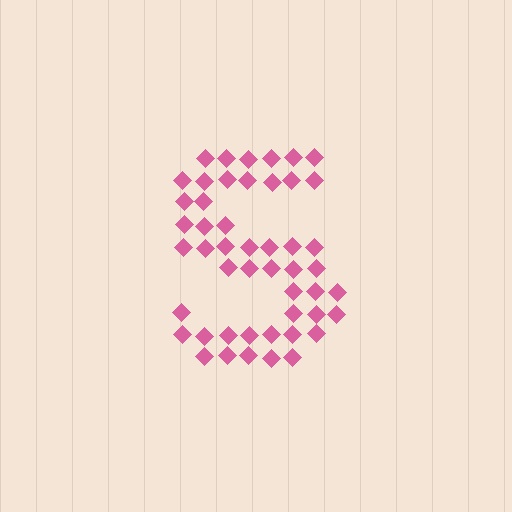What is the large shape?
The large shape is the letter S.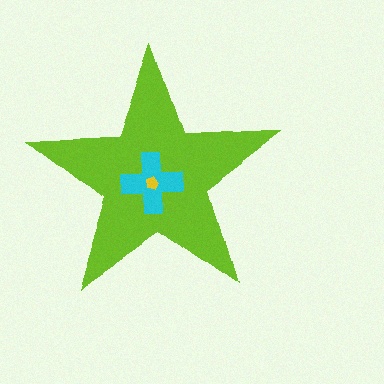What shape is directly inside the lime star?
The cyan cross.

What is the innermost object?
The yellow pentagon.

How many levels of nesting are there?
3.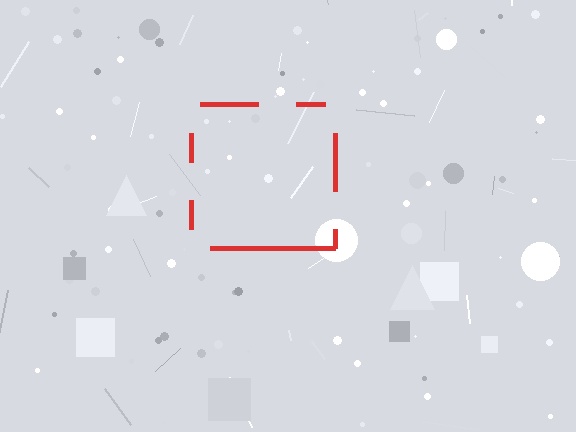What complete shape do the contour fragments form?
The contour fragments form a square.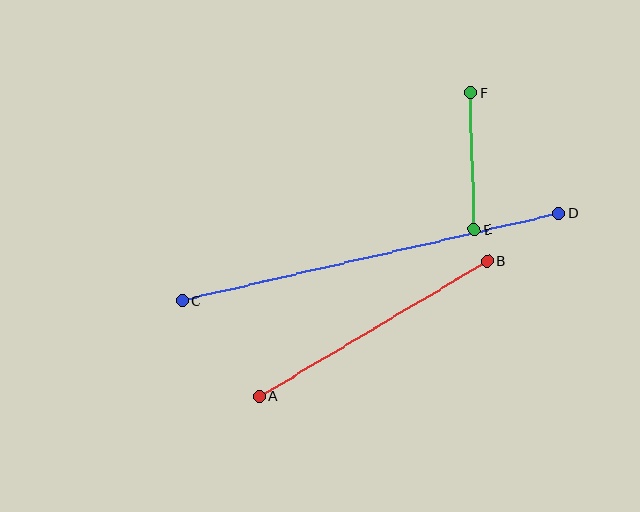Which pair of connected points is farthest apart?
Points C and D are farthest apart.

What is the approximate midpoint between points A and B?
The midpoint is at approximately (373, 329) pixels.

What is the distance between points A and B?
The distance is approximately 265 pixels.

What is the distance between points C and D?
The distance is approximately 387 pixels.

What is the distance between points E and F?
The distance is approximately 137 pixels.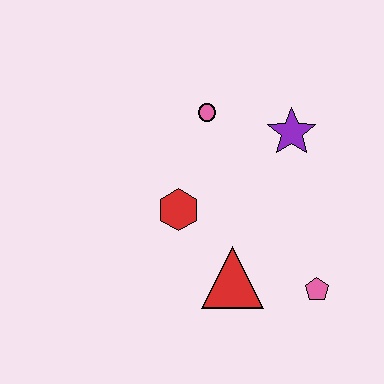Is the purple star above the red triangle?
Yes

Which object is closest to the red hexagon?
The red triangle is closest to the red hexagon.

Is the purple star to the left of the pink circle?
No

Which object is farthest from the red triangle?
The pink circle is farthest from the red triangle.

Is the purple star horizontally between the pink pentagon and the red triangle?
Yes